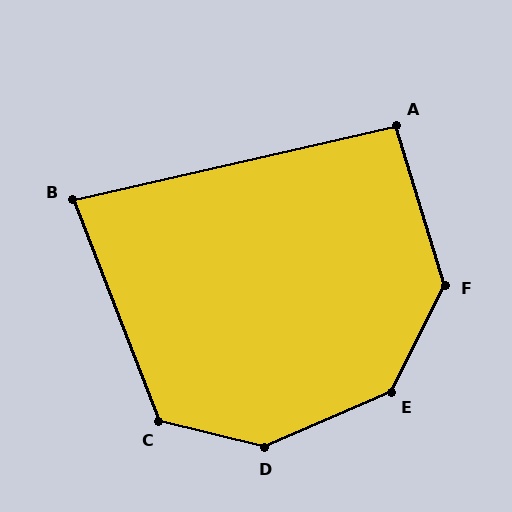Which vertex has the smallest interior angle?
B, at approximately 82 degrees.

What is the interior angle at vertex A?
Approximately 94 degrees (approximately right).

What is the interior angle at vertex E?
Approximately 141 degrees (obtuse).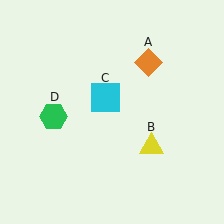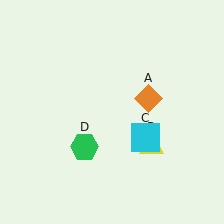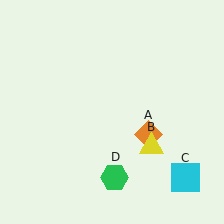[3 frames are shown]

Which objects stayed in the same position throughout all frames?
Yellow triangle (object B) remained stationary.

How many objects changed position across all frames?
3 objects changed position: orange diamond (object A), cyan square (object C), green hexagon (object D).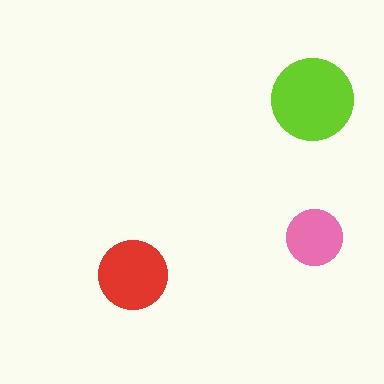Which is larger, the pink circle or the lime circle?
The lime one.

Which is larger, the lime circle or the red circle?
The lime one.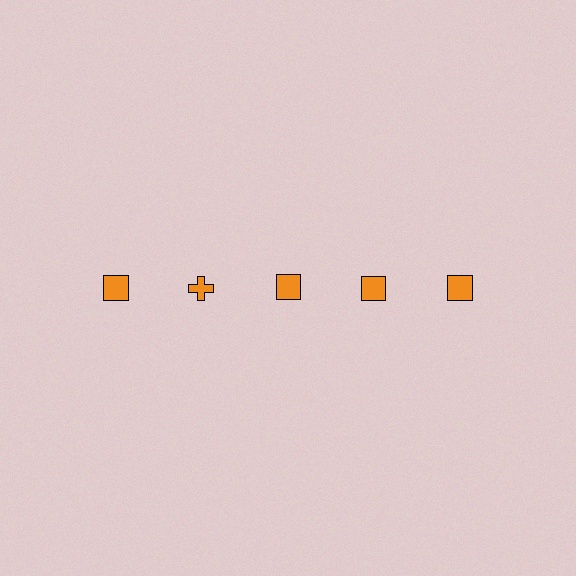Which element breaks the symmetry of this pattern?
The orange cross in the top row, second from left column breaks the symmetry. All other shapes are orange squares.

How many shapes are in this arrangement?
There are 5 shapes arranged in a grid pattern.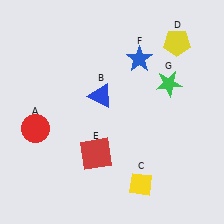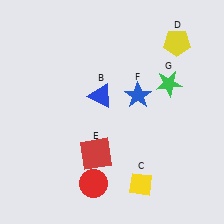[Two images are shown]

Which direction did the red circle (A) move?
The red circle (A) moved right.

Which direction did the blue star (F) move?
The blue star (F) moved down.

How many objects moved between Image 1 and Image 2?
2 objects moved between the two images.